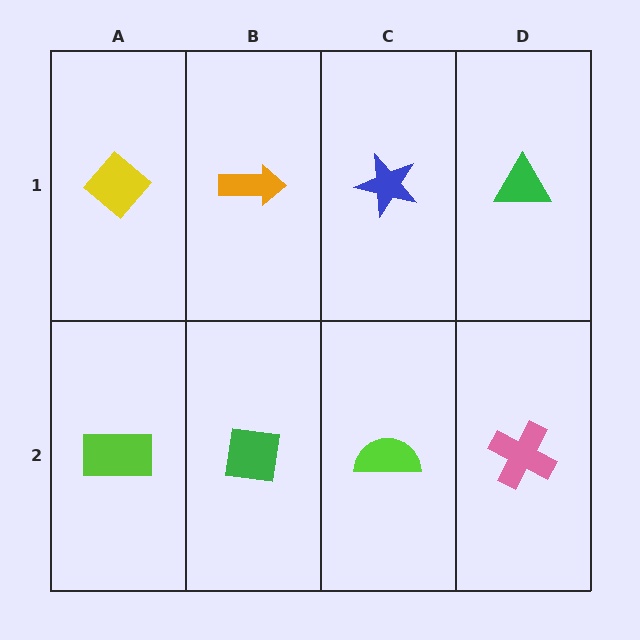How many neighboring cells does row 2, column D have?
2.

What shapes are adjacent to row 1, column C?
A lime semicircle (row 2, column C), an orange arrow (row 1, column B), a green triangle (row 1, column D).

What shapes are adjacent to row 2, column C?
A blue star (row 1, column C), a green square (row 2, column B), a pink cross (row 2, column D).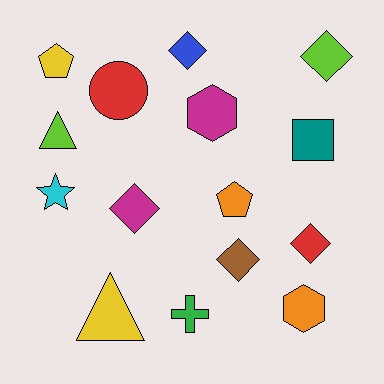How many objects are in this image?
There are 15 objects.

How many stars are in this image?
There is 1 star.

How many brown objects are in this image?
There is 1 brown object.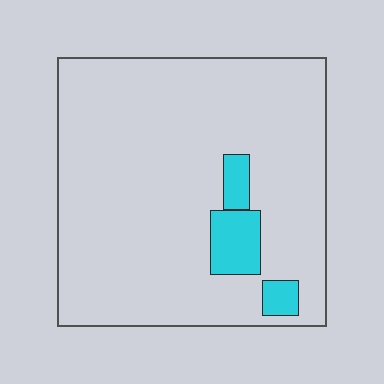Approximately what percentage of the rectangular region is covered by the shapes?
Approximately 10%.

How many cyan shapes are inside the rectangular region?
3.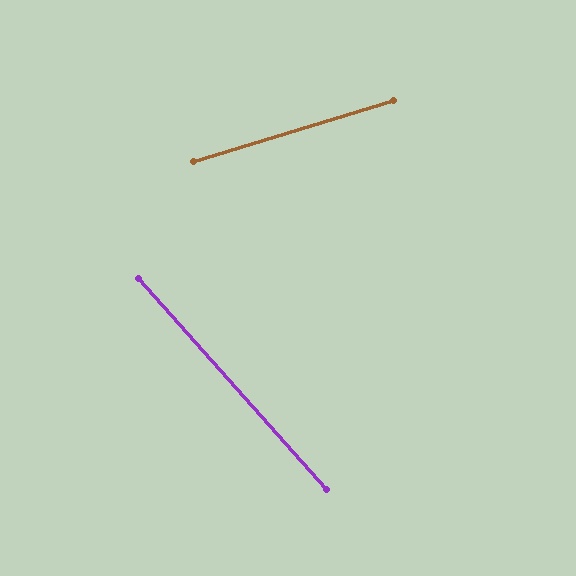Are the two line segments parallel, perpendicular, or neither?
Neither parallel nor perpendicular — they differ by about 65°.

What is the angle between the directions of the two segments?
Approximately 65 degrees.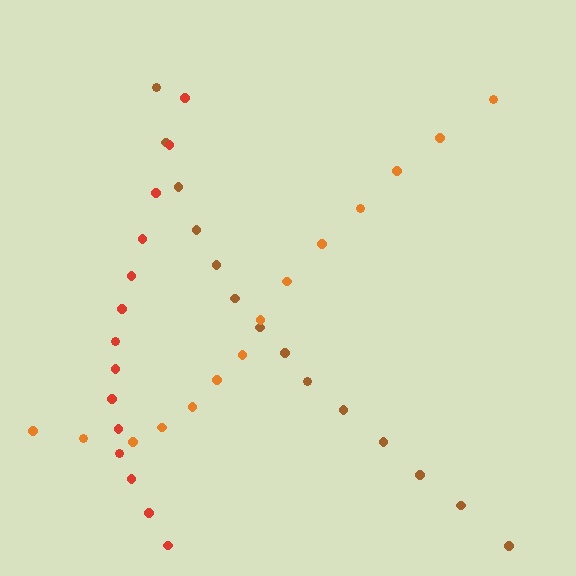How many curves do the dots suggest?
There are 3 distinct paths.